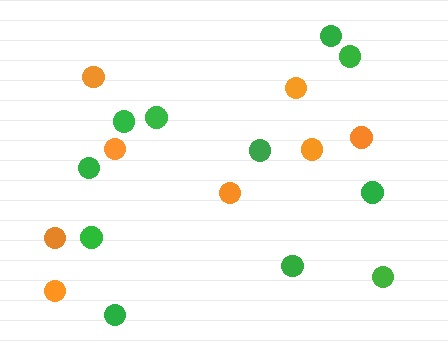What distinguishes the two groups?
There are 2 groups: one group of orange circles (8) and one group of green circles (11).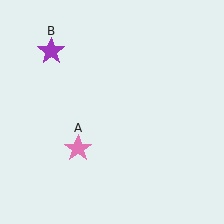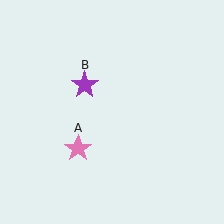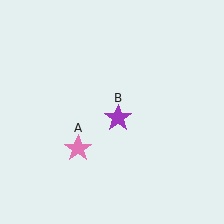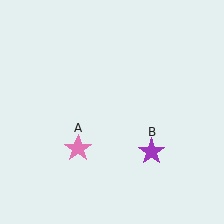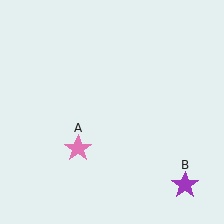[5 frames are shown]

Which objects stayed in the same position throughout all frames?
Pink star (object A) remained stationary.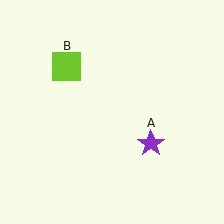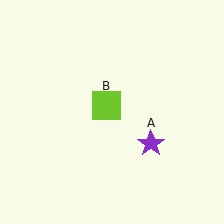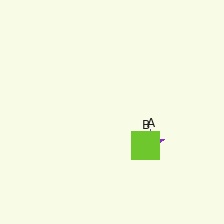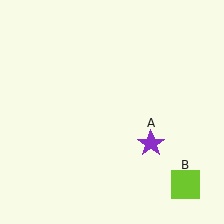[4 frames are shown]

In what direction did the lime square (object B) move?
The lime square (object B) moved down and to the right.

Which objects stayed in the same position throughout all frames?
Purple star (object A) remained stationary.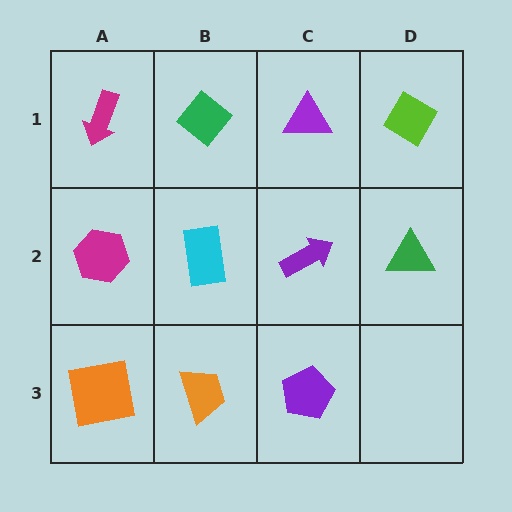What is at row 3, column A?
An orange square.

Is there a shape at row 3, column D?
No, that cell is empty.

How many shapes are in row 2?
4 shapes.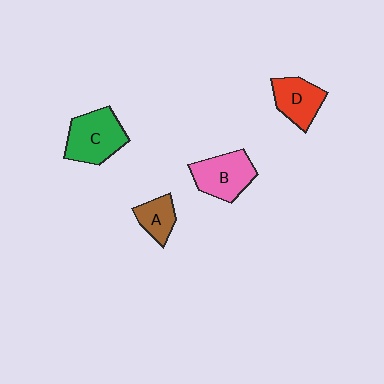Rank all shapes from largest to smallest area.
From largest to smallest: C (green), B (pink), D (red), A (brown).